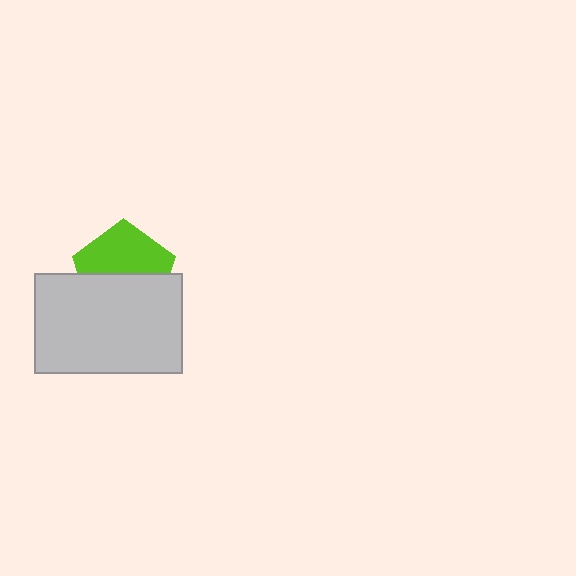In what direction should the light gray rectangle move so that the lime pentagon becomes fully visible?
The light gray rectangle should move down. That is the shortest direction to clear the overlap and leave the lime pentagon fully visible.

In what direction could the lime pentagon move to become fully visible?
The lime pentagon could move up. That would shift it out from behind the light gray rectangle entirely.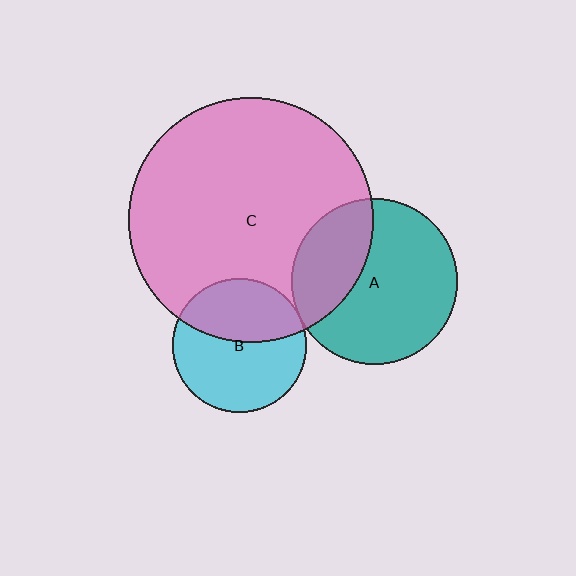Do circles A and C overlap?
Yes.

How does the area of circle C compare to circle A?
Approximately 2.2 times.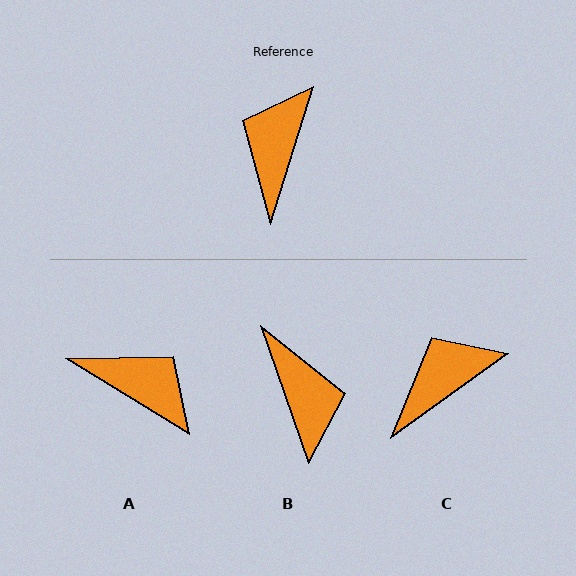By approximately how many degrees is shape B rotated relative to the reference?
Approximately 143 degrees clockwise.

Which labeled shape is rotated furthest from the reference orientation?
B, about 143 degrees away.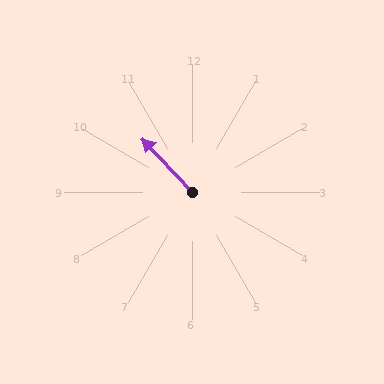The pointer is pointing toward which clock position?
Roughly 11 o'clock.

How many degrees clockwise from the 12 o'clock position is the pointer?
Approximately 317 degrees.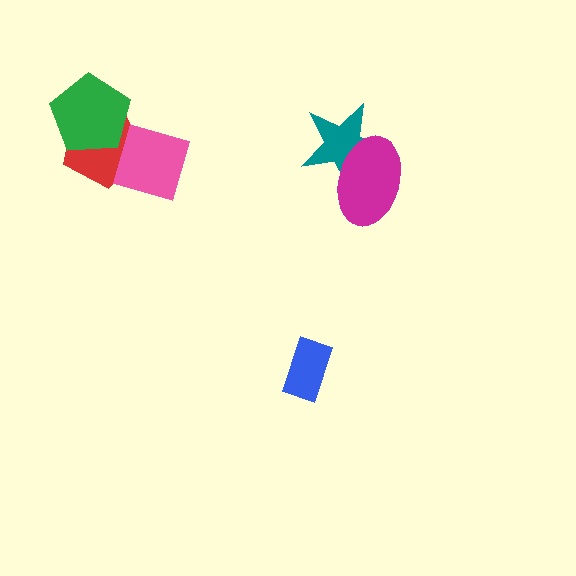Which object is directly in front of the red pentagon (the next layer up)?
The green pentagon is directly in front of the red pentagon.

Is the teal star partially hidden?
Yes, it is partially covered by another shape.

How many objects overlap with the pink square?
1 object overlaps with the pink square.